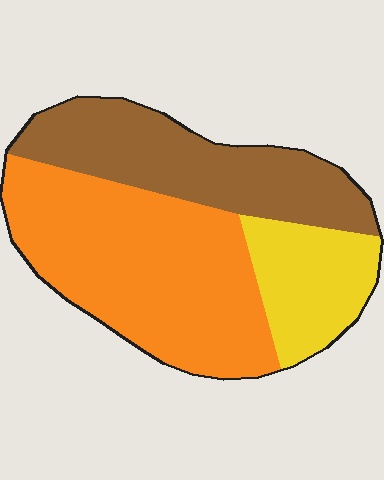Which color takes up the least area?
Yellow, at roughly 20%.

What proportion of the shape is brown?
Brown takes up about one third (1/3) of the shape.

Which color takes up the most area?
Orange, at roughly 50%.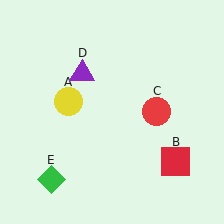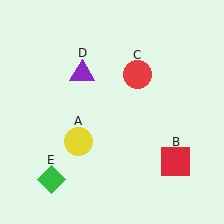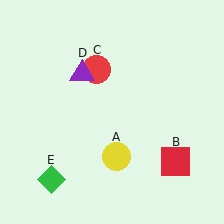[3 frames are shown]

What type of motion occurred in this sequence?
The yellow circle (object A), red circle (object C) rotated counterclockwise around the center of the scene.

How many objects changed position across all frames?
2 objects changed position: yellow circle (object A), red circle (object C).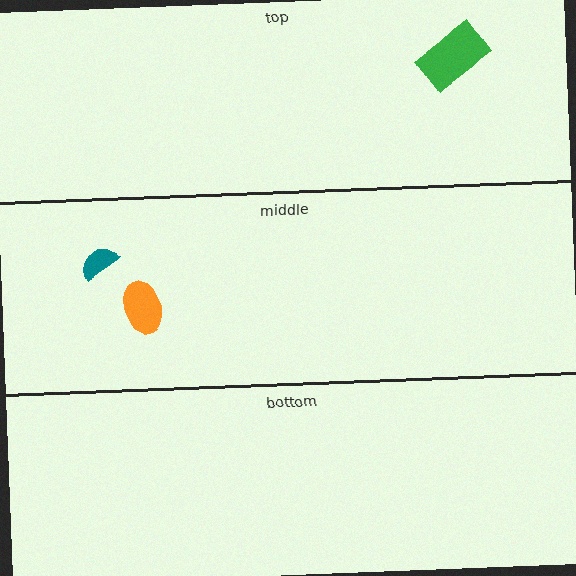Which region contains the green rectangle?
The top region.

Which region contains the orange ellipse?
The middle region.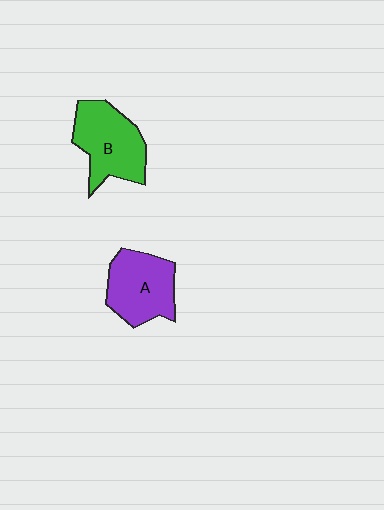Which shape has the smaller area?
Shape A (purple).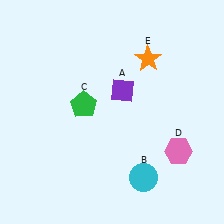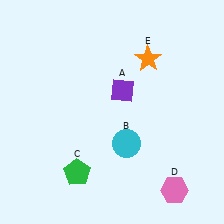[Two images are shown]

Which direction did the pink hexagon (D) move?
The pink hexagon (D) moved down.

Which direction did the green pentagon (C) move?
The green pentagon (C) moved down.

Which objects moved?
The objects that moved are: the cyan circle (B), the green pentagon (C), the pink hexagon (D).